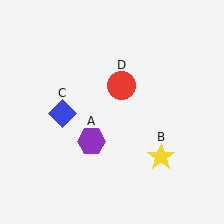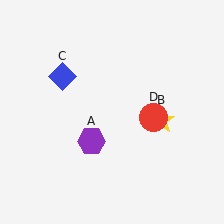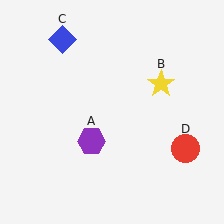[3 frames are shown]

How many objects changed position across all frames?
3 objects changed position: yellow star (object B), blue diamond (object C), red circle (object D).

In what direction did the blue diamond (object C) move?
The blue diamond (object C) moved up.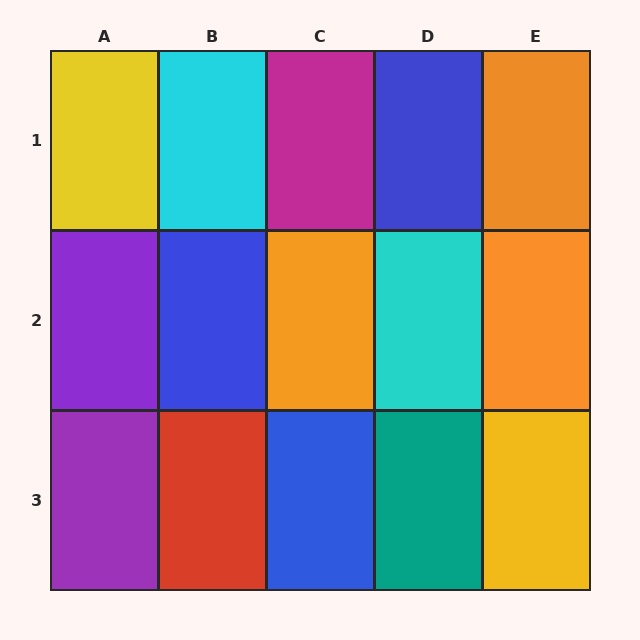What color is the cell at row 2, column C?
Orange.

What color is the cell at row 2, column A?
Purple.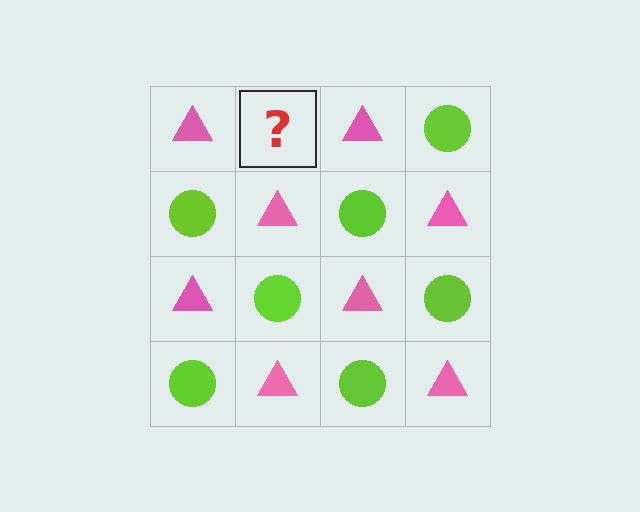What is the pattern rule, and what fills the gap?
The rule is that it alternates pink triangle and lime circle in a checkerboard pattern. The gap should be filled with a lime circle.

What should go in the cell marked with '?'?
The missing cell should contain a lime circle.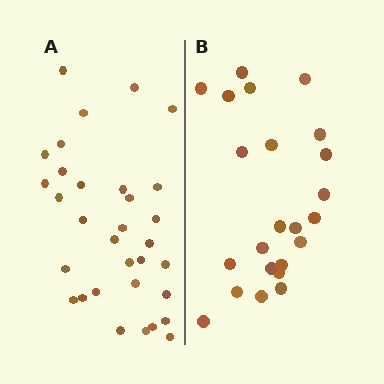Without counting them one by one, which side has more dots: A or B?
Region A (the left region) has more dots.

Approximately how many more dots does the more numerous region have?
Region A has roughly 8 or so more dots than region B.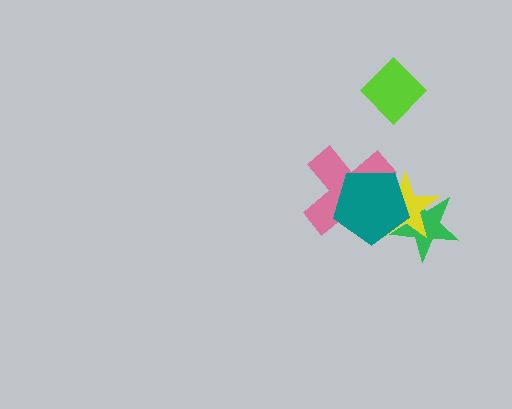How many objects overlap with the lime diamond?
0 objects overlap with the lime diamond.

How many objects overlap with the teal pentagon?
3 objects overlap with the teal pentagon.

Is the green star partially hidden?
Yes, it is partially covered by another shape.